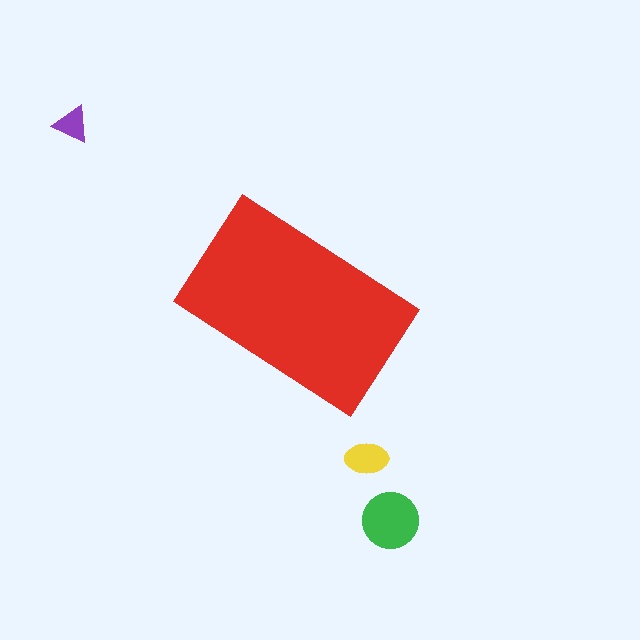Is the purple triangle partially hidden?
No, the purple triangle is fully visible.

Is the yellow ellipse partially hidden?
No, the yellow ellipse is fully visible.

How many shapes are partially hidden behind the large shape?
0 shapes are partially hidden.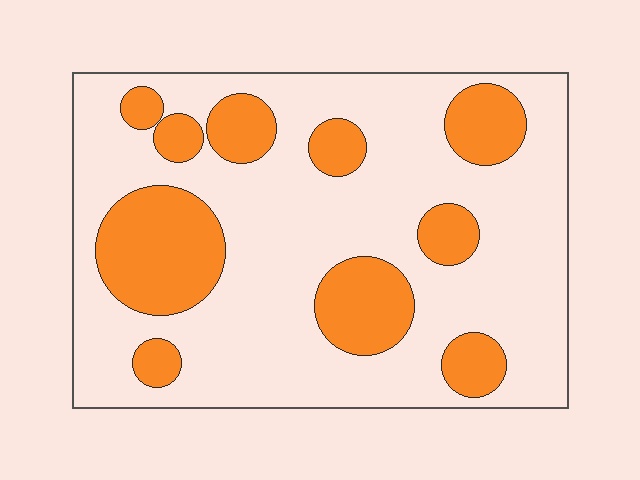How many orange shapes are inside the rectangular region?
10.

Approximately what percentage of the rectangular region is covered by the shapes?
Approximately 25%.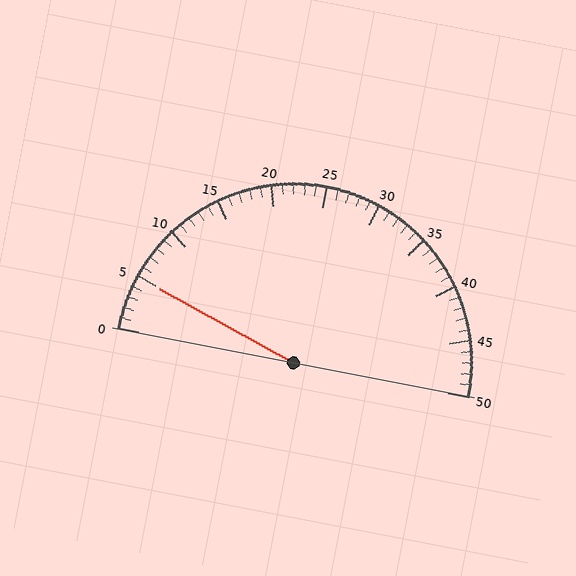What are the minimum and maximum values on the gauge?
The gauge ranges from 0 to 50.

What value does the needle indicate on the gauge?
The needle indicates approximately 5.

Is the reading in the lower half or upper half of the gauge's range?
The reading is in the lower half of the range (0 to 50).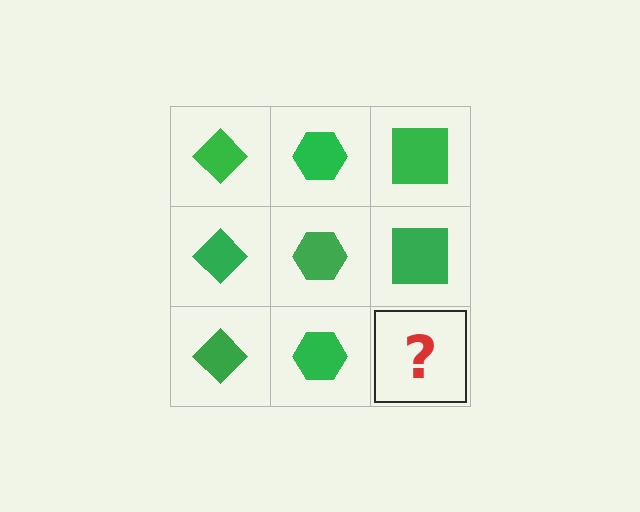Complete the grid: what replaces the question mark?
The question mark should be replaced with a green square.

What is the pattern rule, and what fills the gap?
The rule is that each column has a consistent shape. The gap should be filled with a green square.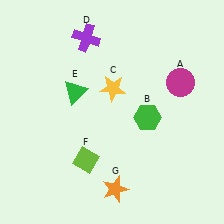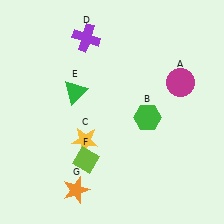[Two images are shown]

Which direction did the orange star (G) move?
The orange star (G) moved left.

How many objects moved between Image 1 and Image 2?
2 objects moved between the two images.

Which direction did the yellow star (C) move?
The yellow star (C) moved down.